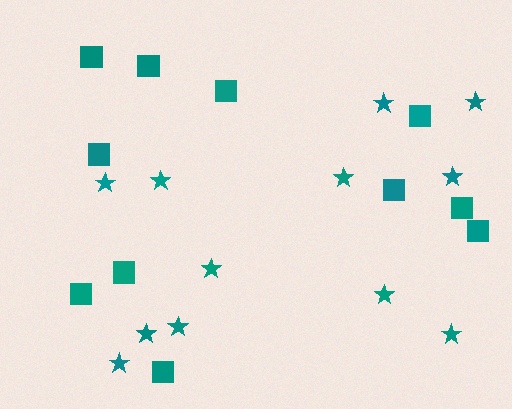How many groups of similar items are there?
There are 2 groups: one group of squares (11) and one group of stars (12).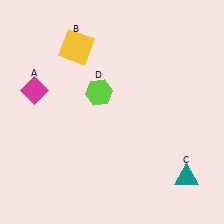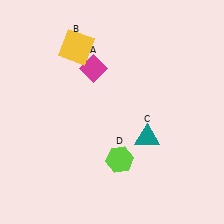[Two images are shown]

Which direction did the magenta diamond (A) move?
The magenta diamond (A) moved right.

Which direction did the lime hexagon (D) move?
The lime hexagon (D) moved down.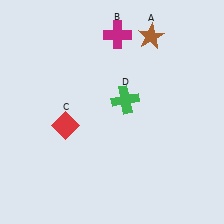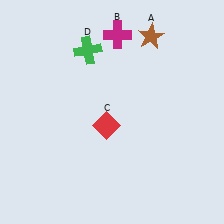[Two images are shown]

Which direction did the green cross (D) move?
The green cross (D) moved up.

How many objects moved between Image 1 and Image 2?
2 objects moved between the two images.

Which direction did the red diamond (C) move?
The red diamond (C) moved right.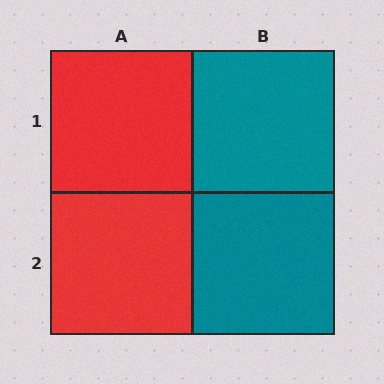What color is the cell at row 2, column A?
Red.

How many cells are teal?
2 cells are teal.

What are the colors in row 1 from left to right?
Red, teal.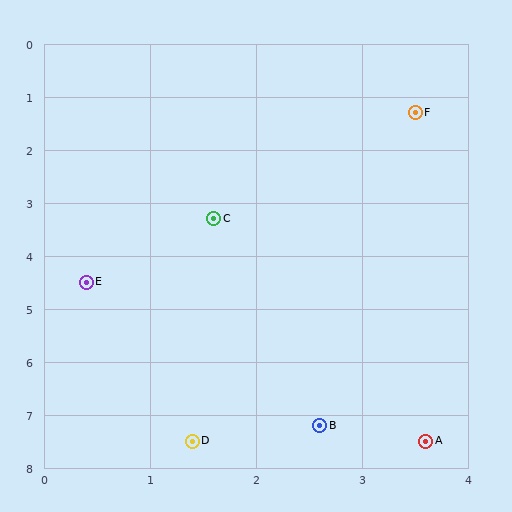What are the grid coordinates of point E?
Point E is at approximately (0.4, 4.5).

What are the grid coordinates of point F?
Point F is at approximately (3.5, 1.3).